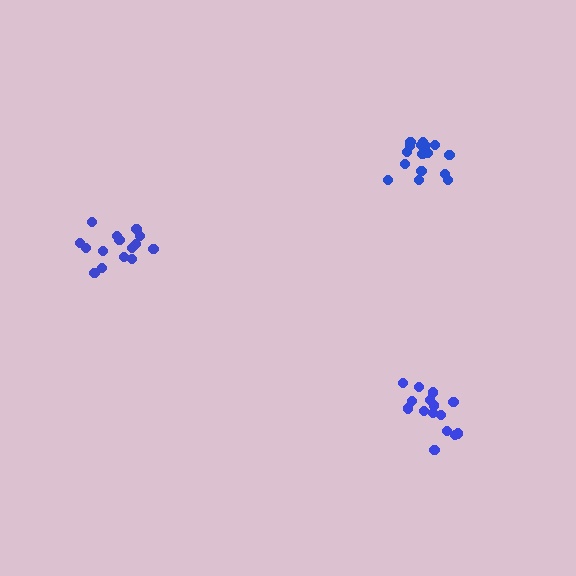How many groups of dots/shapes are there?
There are 3 groups.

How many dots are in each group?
Group 1: 16 dots, Group 2: 15 dots, Group 3: 16 dots (47 total).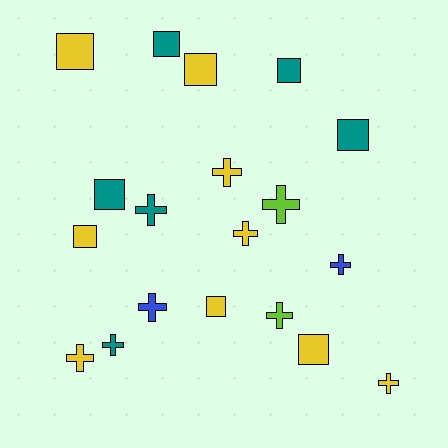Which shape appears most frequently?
Cross, with 10 objects.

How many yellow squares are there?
There are 5 yellow squares.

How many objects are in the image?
There are 19 objects.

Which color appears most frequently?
Yellow, with 9 objects.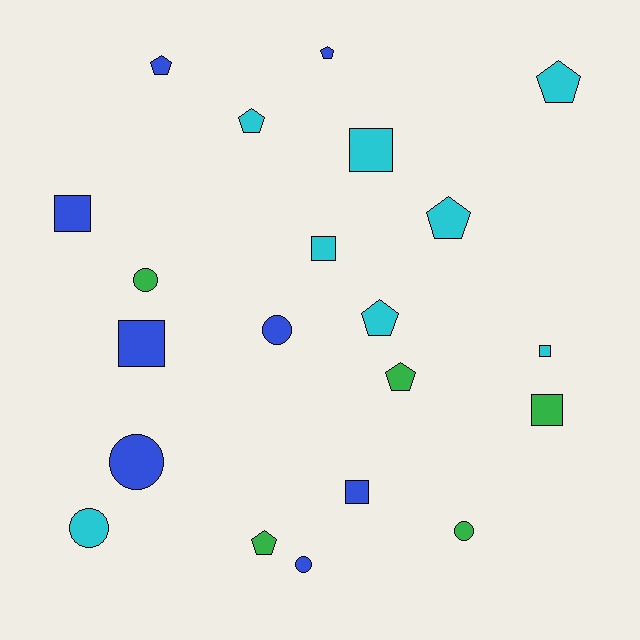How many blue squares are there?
There are 3 blue squares.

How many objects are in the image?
There are 21 objects.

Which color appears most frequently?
Cyan, with 8 objects.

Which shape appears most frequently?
Pentagon, with 8 objects.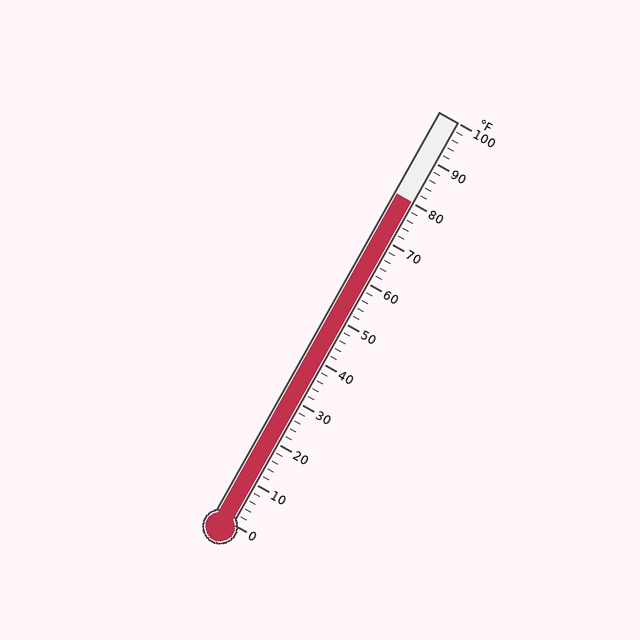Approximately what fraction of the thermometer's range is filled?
The thermometer is filled to approximately 80% of its range.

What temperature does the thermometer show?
The thermometer shows approximately 80°F.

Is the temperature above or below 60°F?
The temperature is above 60°F.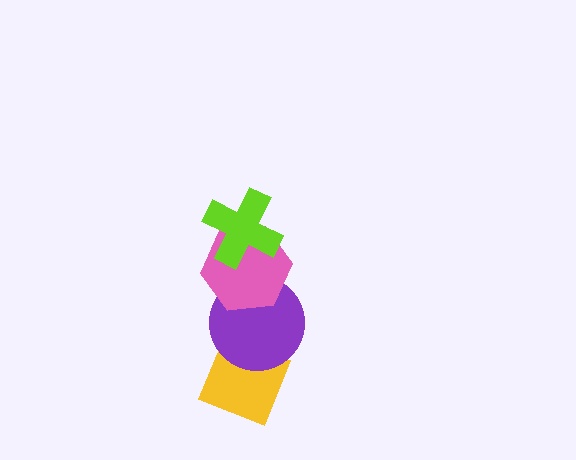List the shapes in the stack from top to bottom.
From top to bottom: the lime cross, the pink hexagon, the purple circle, the yellow diamond.